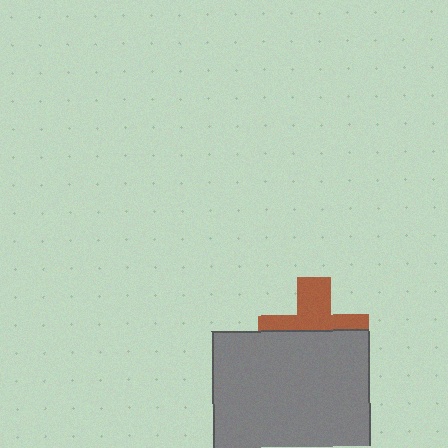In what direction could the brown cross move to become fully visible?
The brown cross could move up. That would shift it out from behind the gray square entirely.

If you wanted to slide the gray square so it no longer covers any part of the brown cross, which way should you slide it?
Slide it down — that is the most direct way to separate the two shapes.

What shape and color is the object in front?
The object in front is a gray square.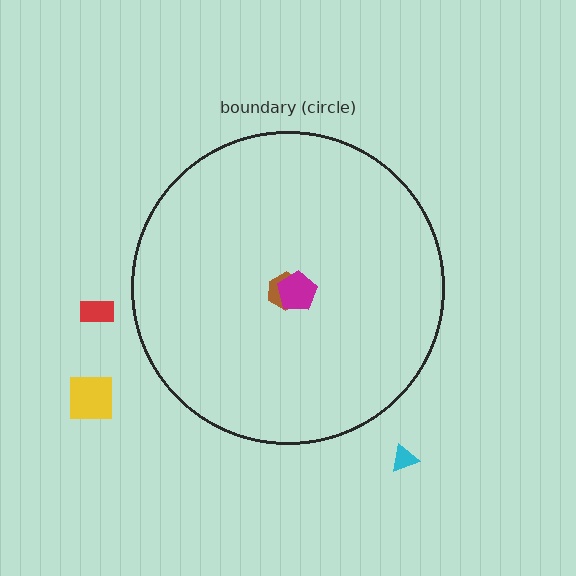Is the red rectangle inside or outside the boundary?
Outside.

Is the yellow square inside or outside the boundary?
Outside.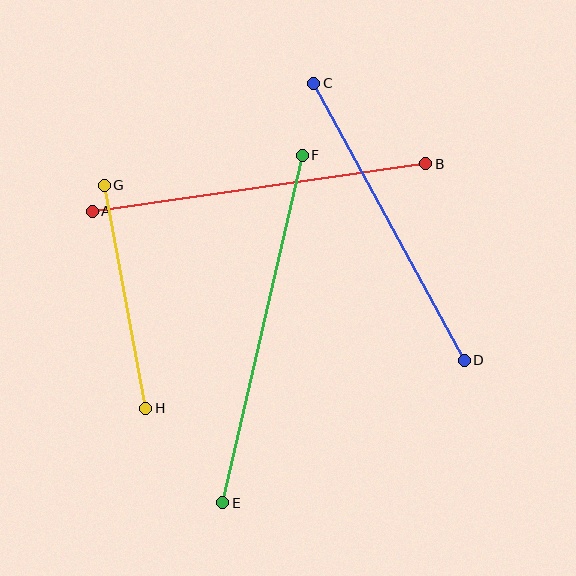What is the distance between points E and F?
The distance is approximately 357 pixels.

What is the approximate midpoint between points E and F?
The midpoint is at approximately (262, 329) pixels.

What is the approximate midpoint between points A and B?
The midpoint is at approximately (259, 188) pixels.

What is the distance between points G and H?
The distance is approximately 227 pixels.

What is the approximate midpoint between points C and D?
The midpoint is at approximately (389, 222) pixels.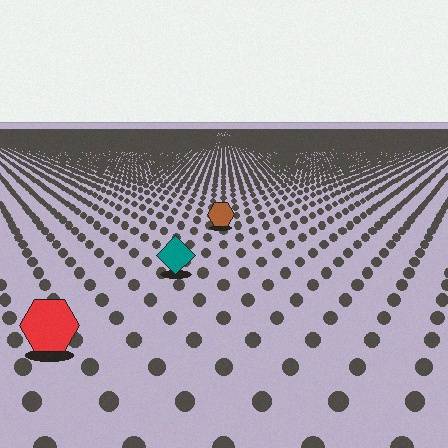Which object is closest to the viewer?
The red hexagon is closest. The texture marks near it are larger and more spread out.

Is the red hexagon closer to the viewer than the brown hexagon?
Yes. The red hexagon is closer — you can tell from the texture gradient: the ground texture is coarser near it.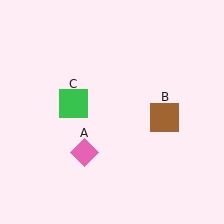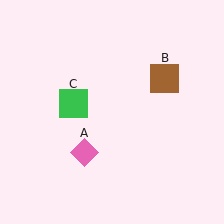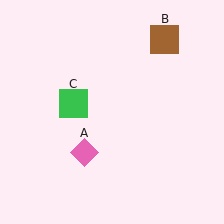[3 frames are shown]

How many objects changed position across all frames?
1 object changed position: brown square (object B).